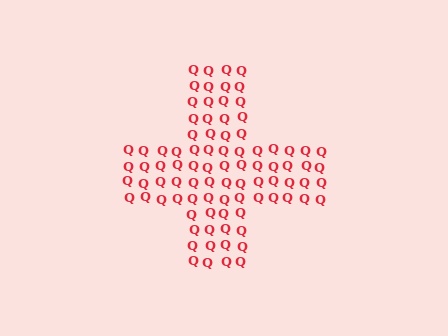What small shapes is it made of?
It is made of small letter Q's.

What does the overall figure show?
The overall figure shows a cross.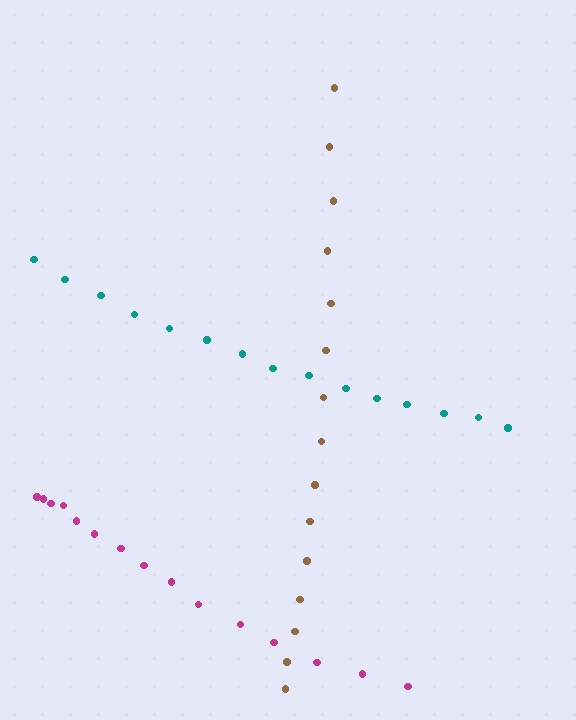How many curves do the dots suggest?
There are 3 distinct paths.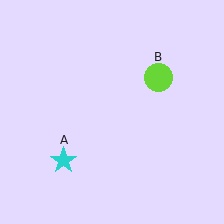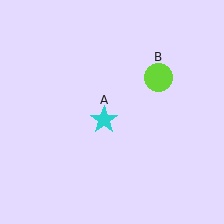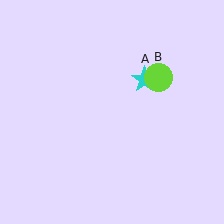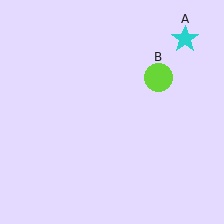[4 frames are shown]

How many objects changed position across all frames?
1 object changed position: cyan star (object A).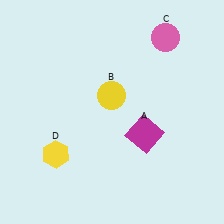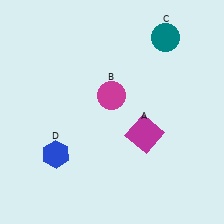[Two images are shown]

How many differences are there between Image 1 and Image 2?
There are 3 differences between the two images.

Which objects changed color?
B changed from yellow to magenta. C changed from pink to teal. D changed from yellow to blue.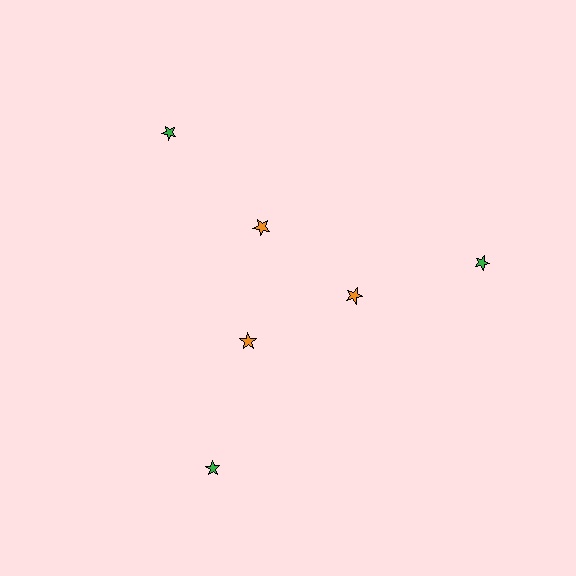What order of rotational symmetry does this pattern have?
This pattern has 3-fold rotational symmetry.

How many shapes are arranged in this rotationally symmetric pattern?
There are 6 shapes, arranged in 3 groups of 2.